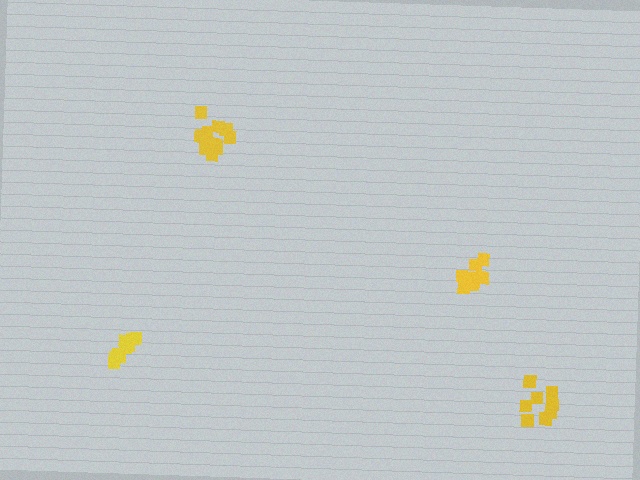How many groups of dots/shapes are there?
There are 4 groups.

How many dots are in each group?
Group 1: 8 dots, Group 2: 9 dots, Group 3: 12 dots, Group 4: 9 dots (38 total).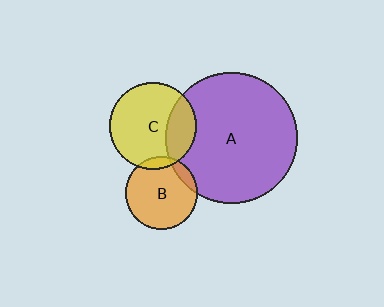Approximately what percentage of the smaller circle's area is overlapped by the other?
Approximately 10%.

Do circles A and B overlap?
Yes.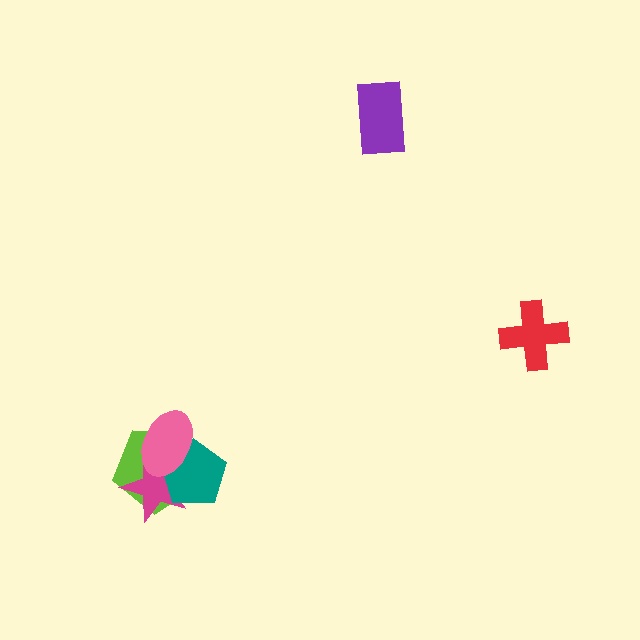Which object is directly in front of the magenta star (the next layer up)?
The teal pentagon is directly in front of the magenta star.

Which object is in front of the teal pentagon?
The pink ellipse is in front of the teal pentagon.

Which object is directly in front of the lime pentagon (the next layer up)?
The magenta star is directly in front of the lime pentagon.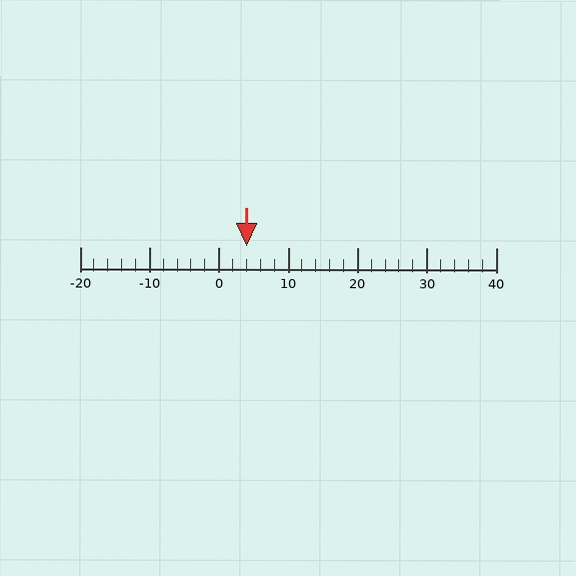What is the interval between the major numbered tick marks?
The major tick marks are spaced 10 units apart.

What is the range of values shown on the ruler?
The ruler shows values from -20 to 40.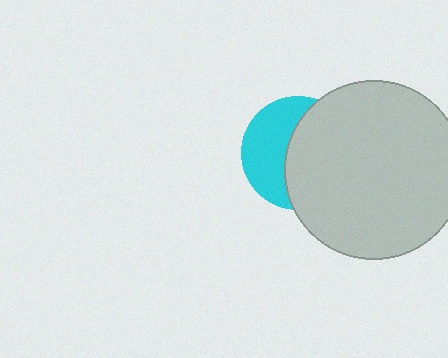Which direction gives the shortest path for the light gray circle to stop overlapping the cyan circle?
Moving right gives the shortest separation.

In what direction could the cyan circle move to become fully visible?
The cyan circle could move left. That would shift it out from behind the light gray circle entirely.